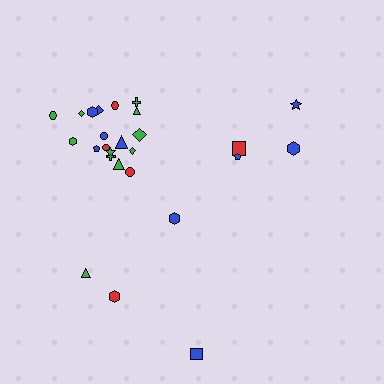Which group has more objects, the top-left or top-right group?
The top-left group.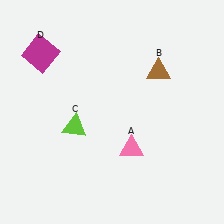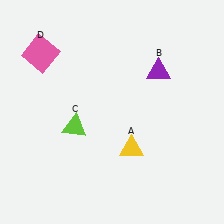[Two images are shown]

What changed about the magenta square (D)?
In Image 1, D is magenta. In Image 2, it changed to pink.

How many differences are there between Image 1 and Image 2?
There are 3 differences between the two images.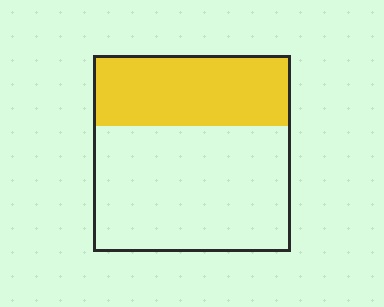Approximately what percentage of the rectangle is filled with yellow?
Approximately 35%.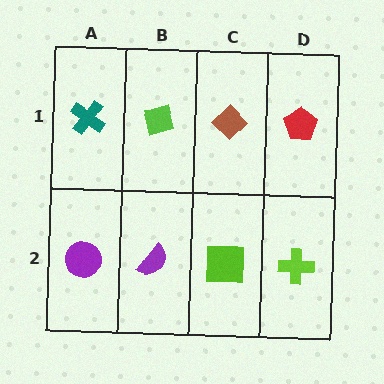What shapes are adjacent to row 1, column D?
A lime cross (row 2, column D), a brown diamond (row 1, column C).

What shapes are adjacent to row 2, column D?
A red pentagon (row 1, column D), a lime square (row 2, column C).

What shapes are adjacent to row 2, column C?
A brown diamond (row 1, column C), a purple semicircle (row 2, column B), a lime cross (row 2, column D).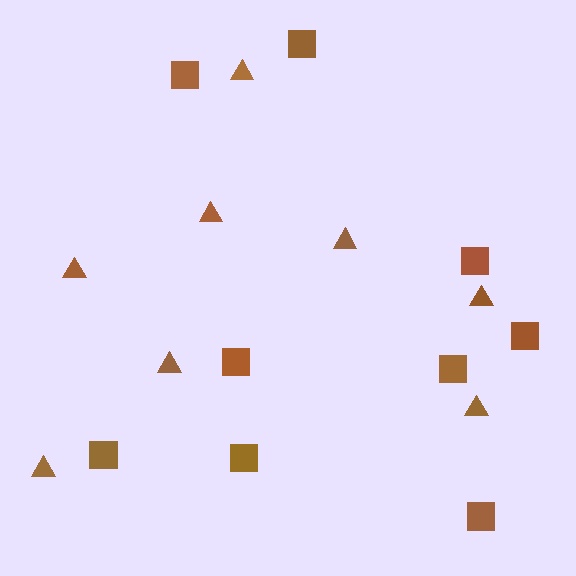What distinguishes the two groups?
There are 2 groups: one group of triangles (8) and one group of squares (9).